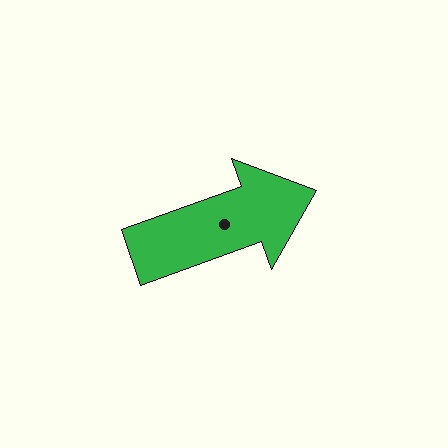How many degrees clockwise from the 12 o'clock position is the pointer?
Approximately 70 degrees.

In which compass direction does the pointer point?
East.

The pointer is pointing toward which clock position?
Roughly 2 o'clock.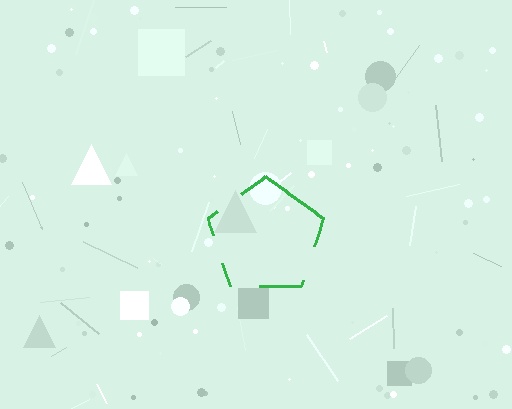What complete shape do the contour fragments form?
The contour fragments form a pentagon.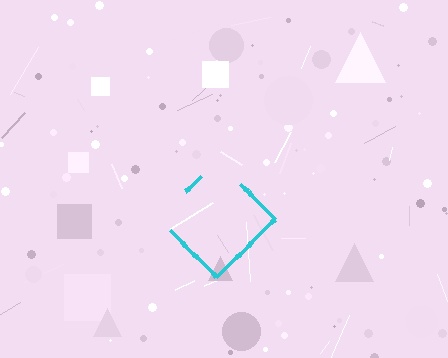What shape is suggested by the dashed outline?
The dashed outline suggests a diamond.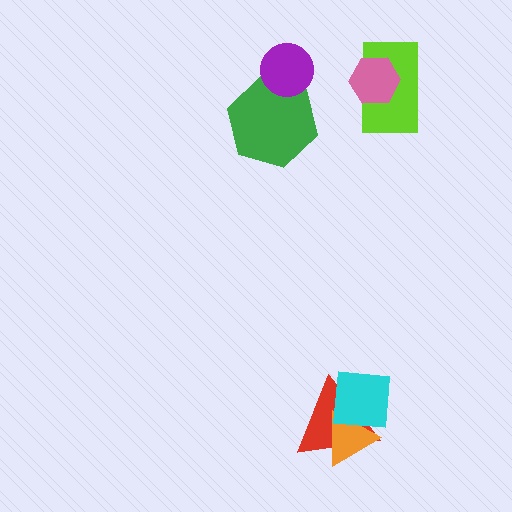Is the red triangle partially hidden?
Yes, it is partially covered by another shape.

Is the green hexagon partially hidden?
Yes, it is partially covered by another shape.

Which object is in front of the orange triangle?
The cyan square is in front of the orange triangle.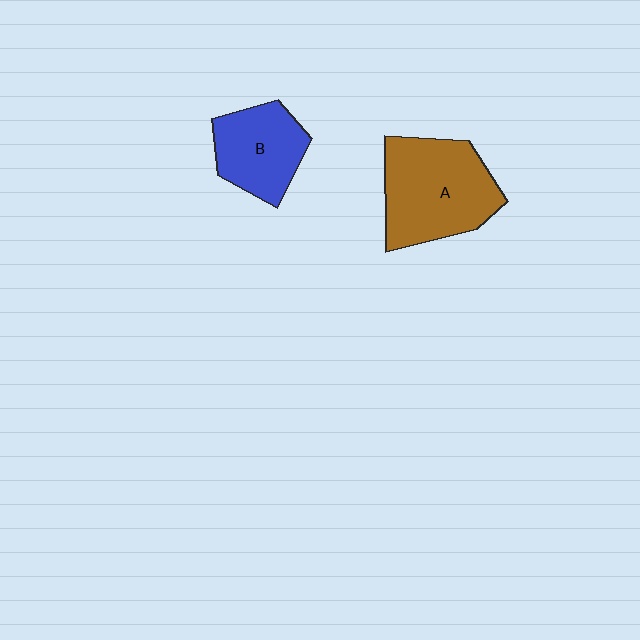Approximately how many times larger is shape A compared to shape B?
Approximately 1.5 times.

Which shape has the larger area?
Shape A (brown).